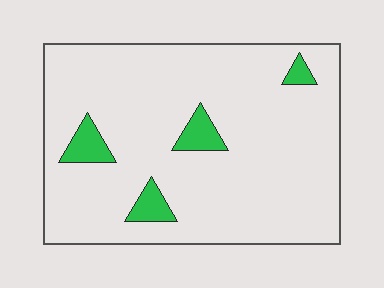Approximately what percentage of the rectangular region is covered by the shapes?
Approximately 10%.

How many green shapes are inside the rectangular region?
4.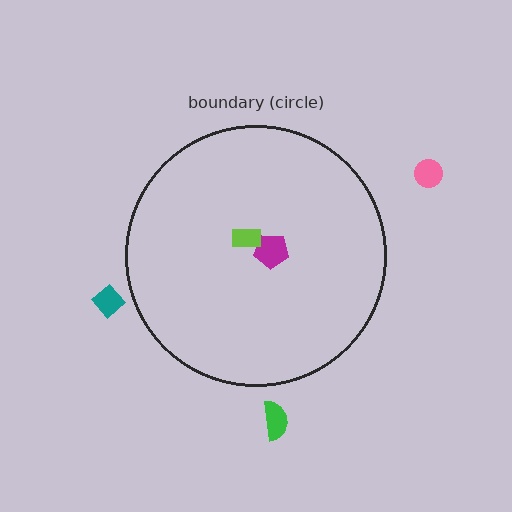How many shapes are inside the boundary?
2 inside, 3 outside.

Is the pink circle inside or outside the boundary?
Outside.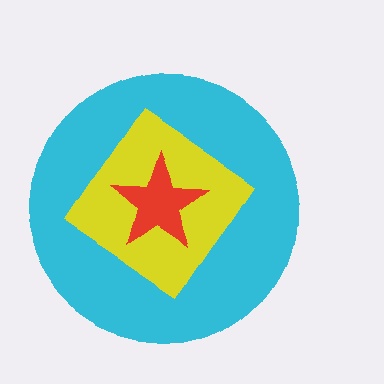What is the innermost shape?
The red star.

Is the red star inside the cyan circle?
Yes.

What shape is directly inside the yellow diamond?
The red star.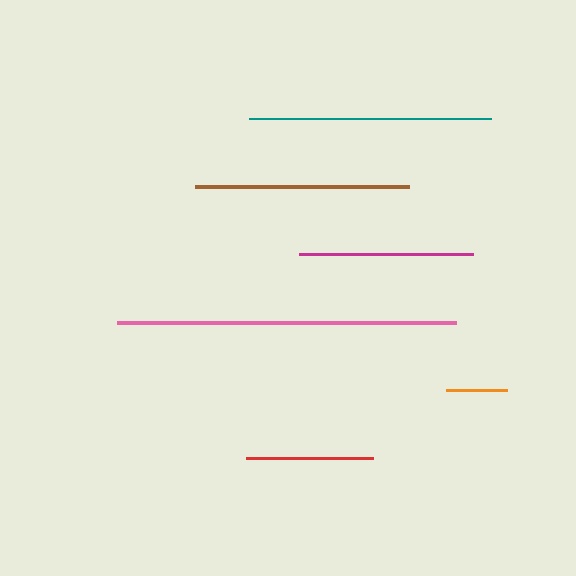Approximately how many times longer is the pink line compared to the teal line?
The pink line is approximately 1.4 times the length of the teal line.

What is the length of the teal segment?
The teal segment is approximately 242 pixels long.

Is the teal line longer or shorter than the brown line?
The teal line is longer than the brown line.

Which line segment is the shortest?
The orange line is the shortest at approximately 61 pixels.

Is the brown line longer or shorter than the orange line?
The brown line is longer than the orange line.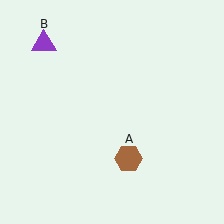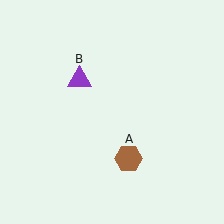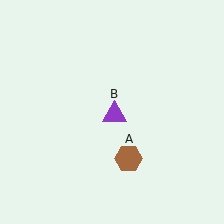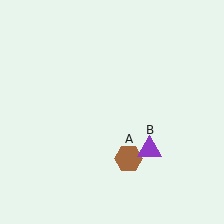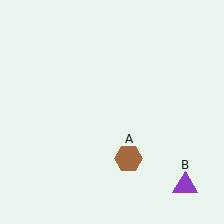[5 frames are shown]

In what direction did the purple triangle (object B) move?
The purple triangle (object B) moved down and to the right.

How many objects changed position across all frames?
1 object changed position: purple triangle (object B).